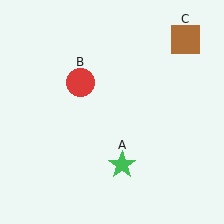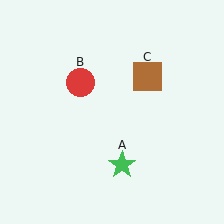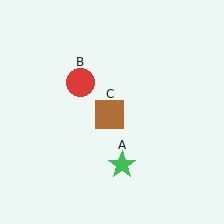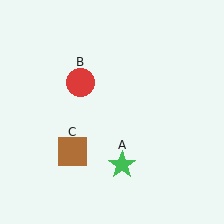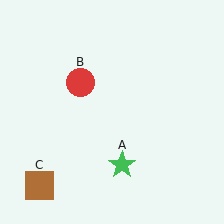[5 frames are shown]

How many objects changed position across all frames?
1 object changed position: brown square (object C).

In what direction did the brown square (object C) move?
The brown square (object C) moved down and to the left.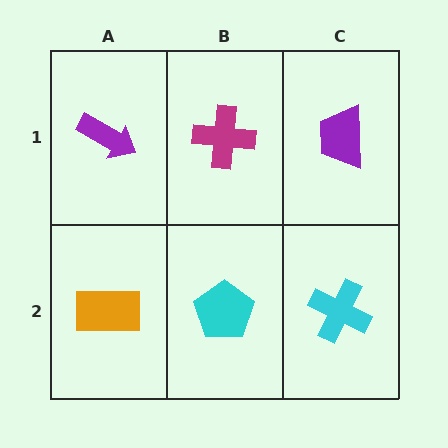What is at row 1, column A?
A purple arrow.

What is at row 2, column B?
A cyan pentagon.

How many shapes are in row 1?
3 shapes.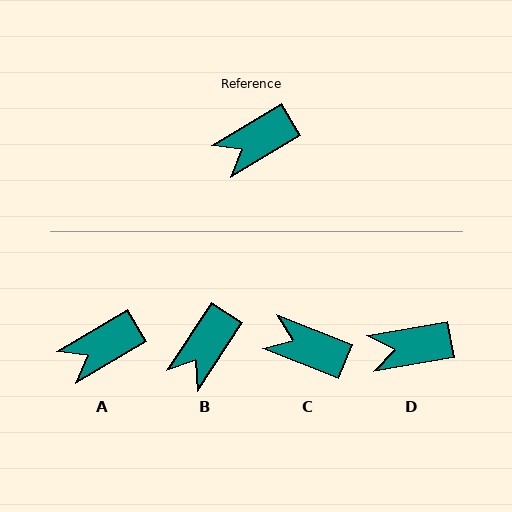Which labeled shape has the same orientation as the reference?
A.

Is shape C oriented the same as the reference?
No, it is off by about 52 degrees.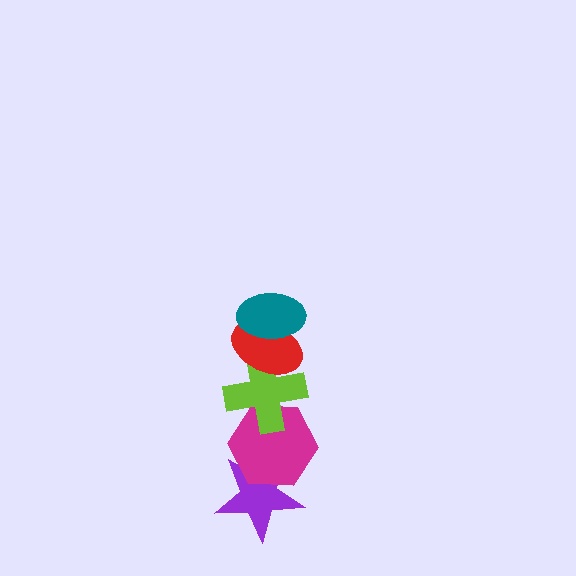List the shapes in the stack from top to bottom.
From top to bottom: the teal ellipse, the red ellipse, the lime cross, the magenta hexagon, the purple star.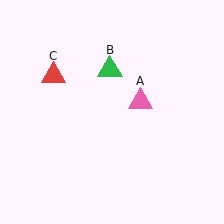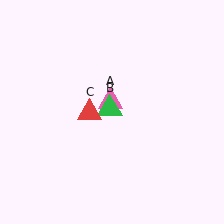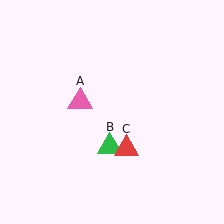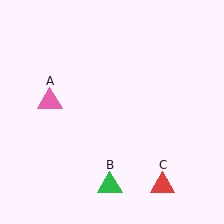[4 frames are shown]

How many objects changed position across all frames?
3 objects changed position: pink triangle (object A), green triangle (object B), red triangle (object C).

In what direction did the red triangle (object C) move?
The red triangle (object C) moved down and to the right.